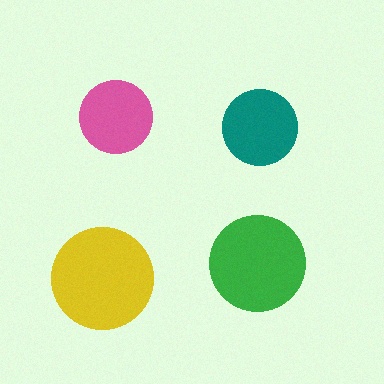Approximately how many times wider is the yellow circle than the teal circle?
About 1.5 times wider.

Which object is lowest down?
The yellow circle is bottommost.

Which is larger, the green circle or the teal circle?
The green one.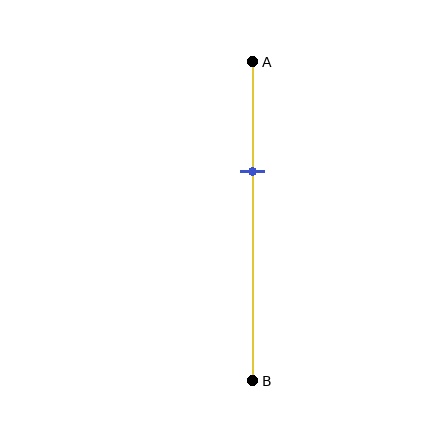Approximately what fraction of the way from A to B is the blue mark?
The blue mark is approximately 35% of the way from A to B.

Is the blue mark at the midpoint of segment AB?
No, the mark is at about 35% from A, not at the 50% midpoint.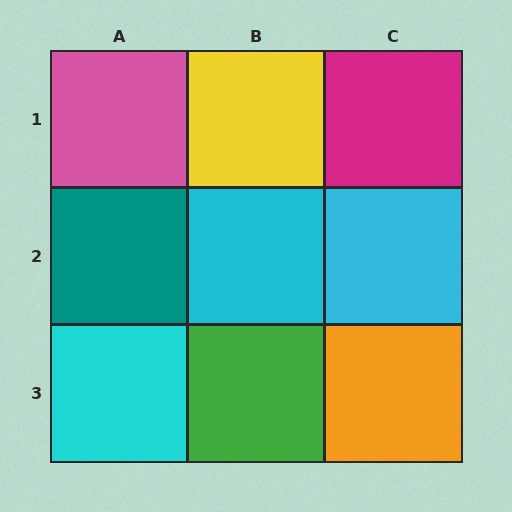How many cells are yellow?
1 cell is yellow.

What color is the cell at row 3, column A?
Cyan.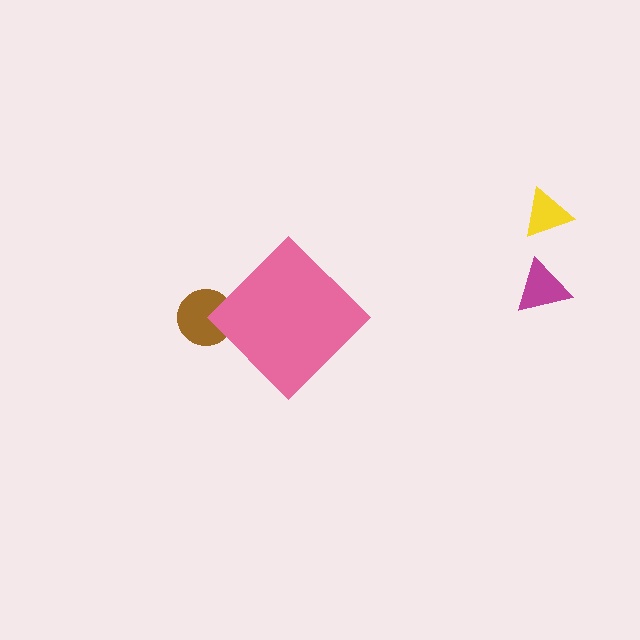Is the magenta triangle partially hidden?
No, the magenta triangle is fully visible.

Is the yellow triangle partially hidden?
No, the yellow triangle is fully visible.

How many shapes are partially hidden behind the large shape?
1 shape is partially hidden.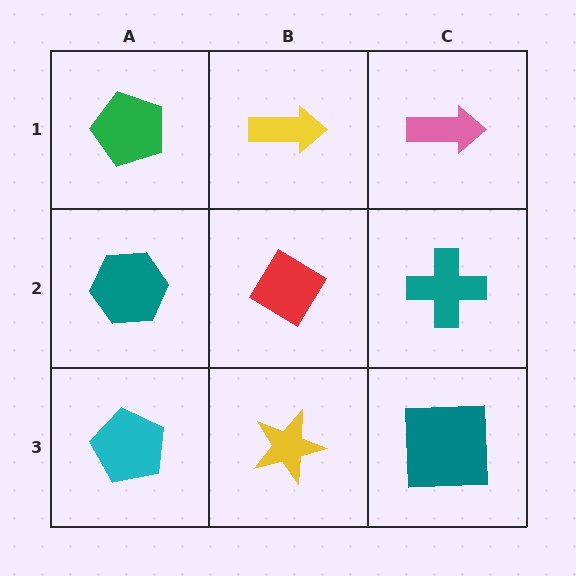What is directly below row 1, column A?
A teal hexagon.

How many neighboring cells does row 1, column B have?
3.